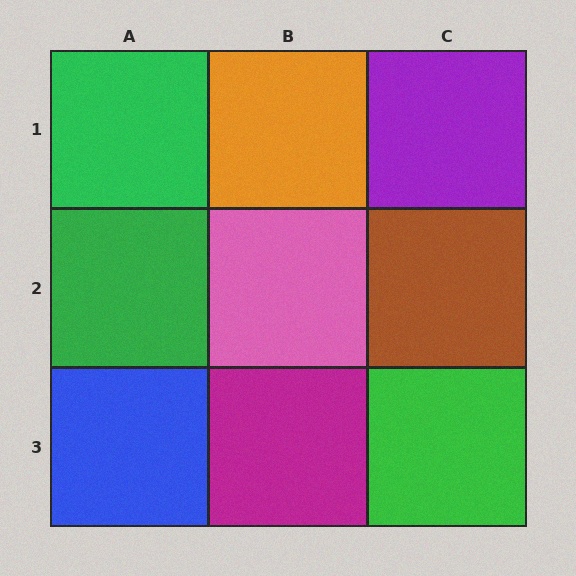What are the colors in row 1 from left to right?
Green, orange, purple.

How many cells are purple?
1 cell is purple.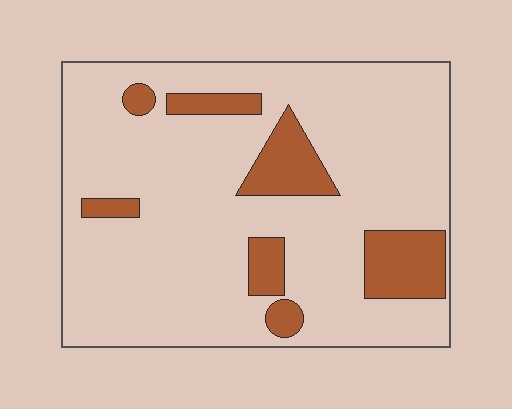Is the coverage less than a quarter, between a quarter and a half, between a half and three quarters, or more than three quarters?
Less than a quarter.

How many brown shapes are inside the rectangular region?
7.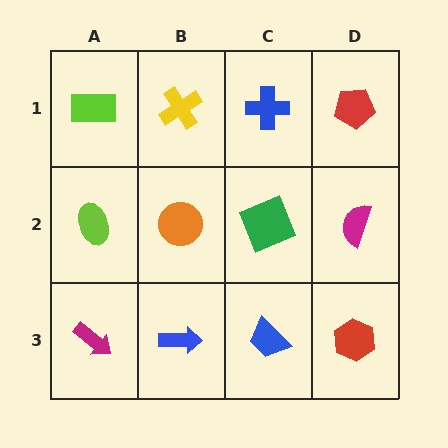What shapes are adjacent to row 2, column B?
A yellow cross (row 1, column B), a blue arrow (row 3, column B), a lime ellipse (row 2, column A), a green square (row 2, column C).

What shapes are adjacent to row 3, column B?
An orange circle (row 2, column B), a magenta arrow (row 3, column A), a blue trapezoid (row 3, column C).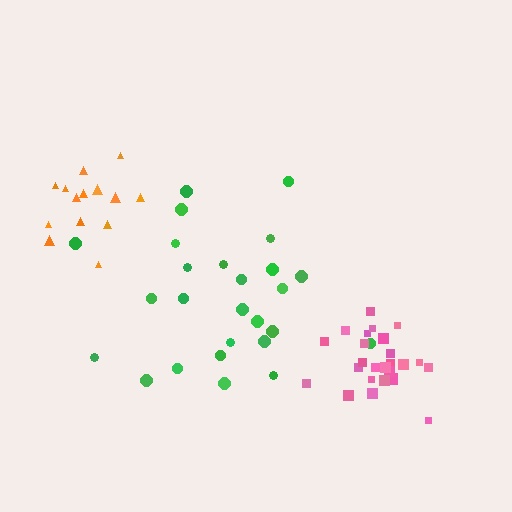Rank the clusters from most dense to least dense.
pink, orange, green.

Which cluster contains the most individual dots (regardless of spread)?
Pink (27).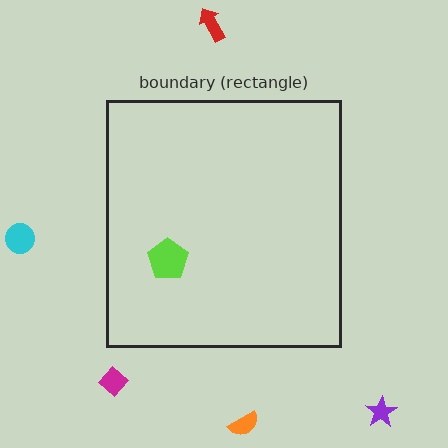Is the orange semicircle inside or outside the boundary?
Outside.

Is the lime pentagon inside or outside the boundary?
Inside.